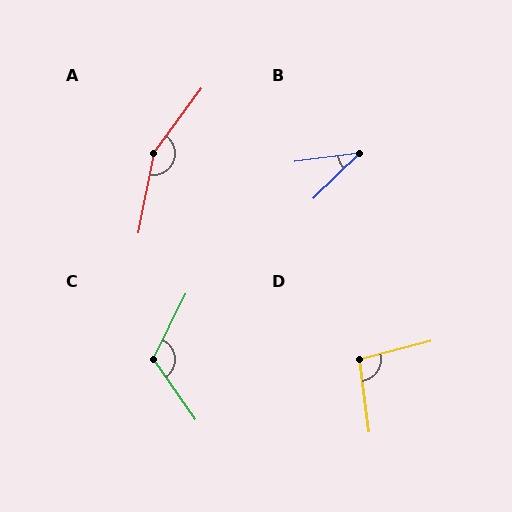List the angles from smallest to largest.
B (37°), D (97°), C (119°), A (154°).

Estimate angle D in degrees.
Approximately 97 degrees.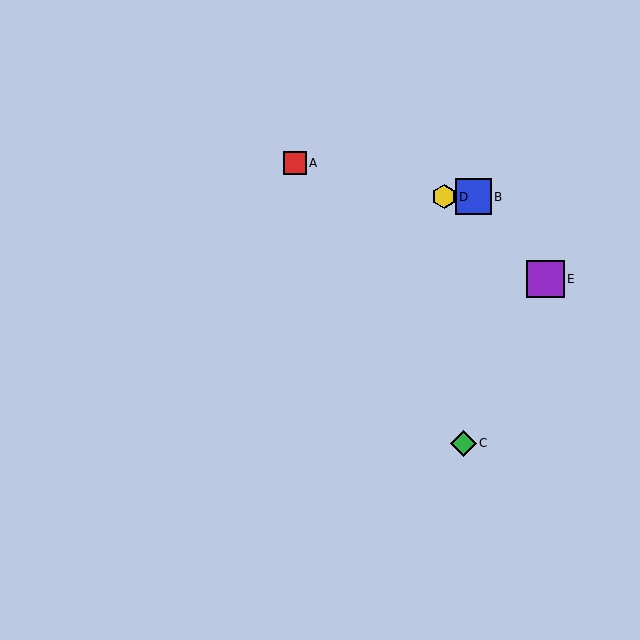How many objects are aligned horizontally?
2 objects (B, D) are aligned horizontally.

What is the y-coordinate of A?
Object A is at y≈163.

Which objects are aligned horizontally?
Objects B, D are aligned horizontally.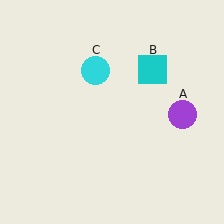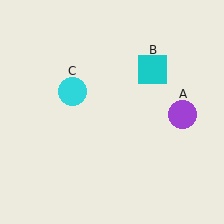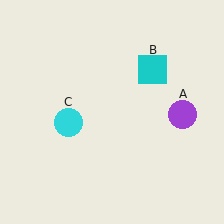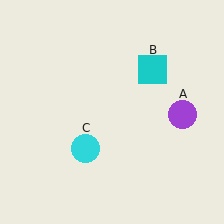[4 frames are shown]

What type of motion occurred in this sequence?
The cyan circle (object C) rotated counterclockwise around the center of the scene.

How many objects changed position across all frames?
1 object changed position: cyan circle (object C).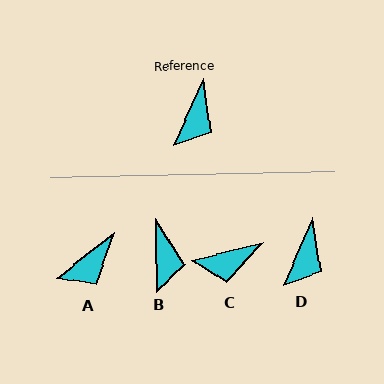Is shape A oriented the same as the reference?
No, it is off by about 27 degrees.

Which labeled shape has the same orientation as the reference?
D.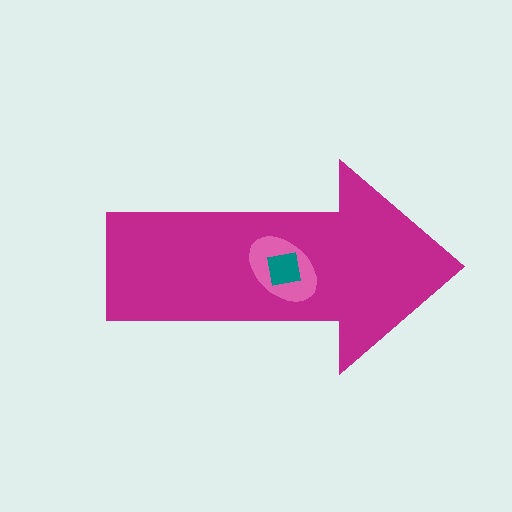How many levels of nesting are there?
3.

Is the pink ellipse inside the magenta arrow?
Yes.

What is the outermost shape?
The magenta arrow.